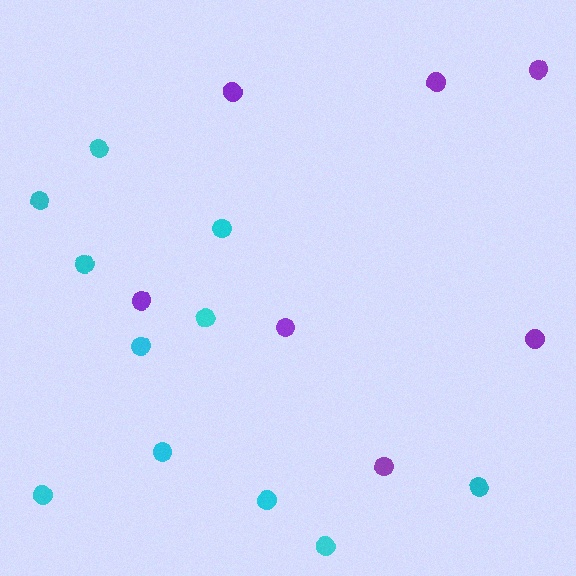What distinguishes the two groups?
There are 2 groups: one group of cyan circles (11) and one group of purple circles (7).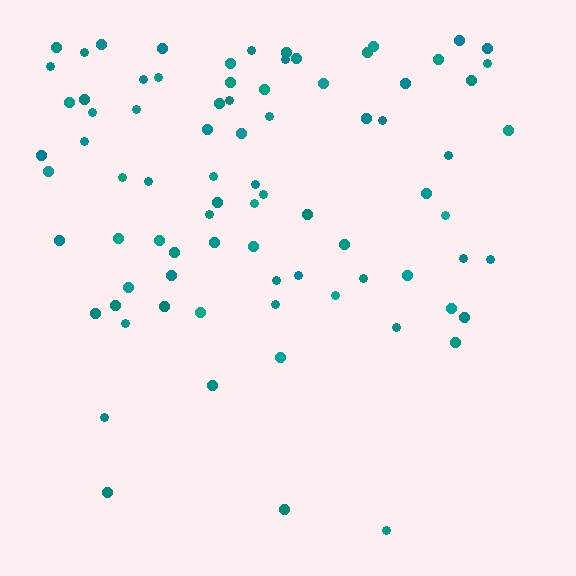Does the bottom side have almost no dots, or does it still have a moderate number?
Still a moderate number, just noticeably fewer than the top.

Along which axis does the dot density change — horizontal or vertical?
Vertical.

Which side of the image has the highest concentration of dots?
The top.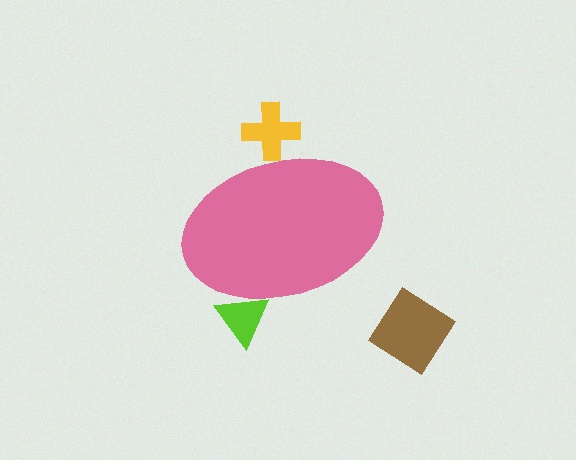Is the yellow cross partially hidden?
Yes, the yellow cross is partially hidden behind the pink ellipse.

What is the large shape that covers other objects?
A pink ellipse.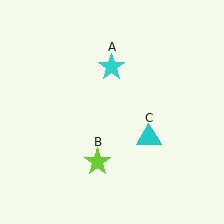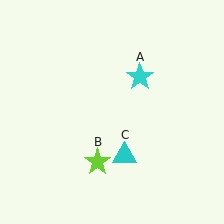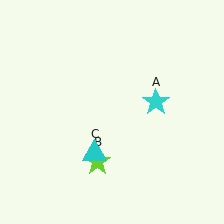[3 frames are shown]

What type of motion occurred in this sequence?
The cyan star (object A), cyan triangle (object C) rotated clockwise around the center of the scene.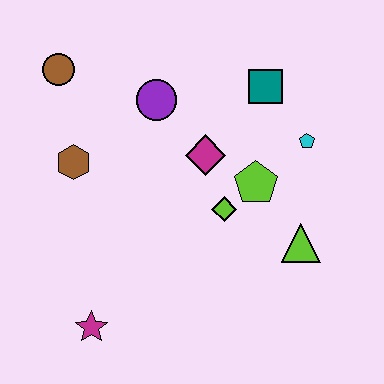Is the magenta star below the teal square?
Yes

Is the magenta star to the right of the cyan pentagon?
No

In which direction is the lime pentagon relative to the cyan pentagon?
The lime pentagon is to the left of the cyan pentagon.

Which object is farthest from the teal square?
The magenta star is farthest from the teal square.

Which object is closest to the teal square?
The cyan pentagon is closest to the teal square.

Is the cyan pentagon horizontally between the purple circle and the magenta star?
No